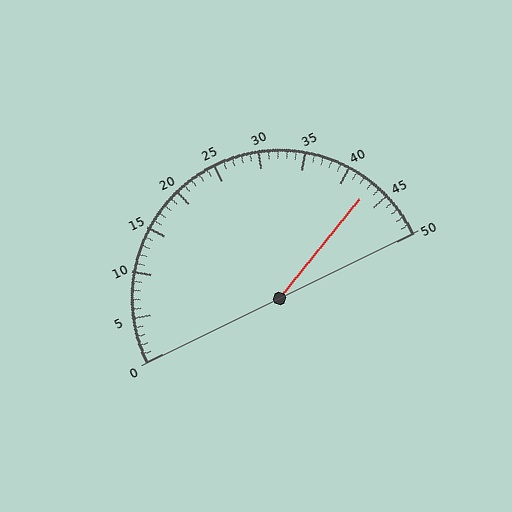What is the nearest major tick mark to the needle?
The nearest major tick mark is 45.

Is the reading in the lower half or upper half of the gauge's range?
The reading is in the upper half of the range (0 to 50).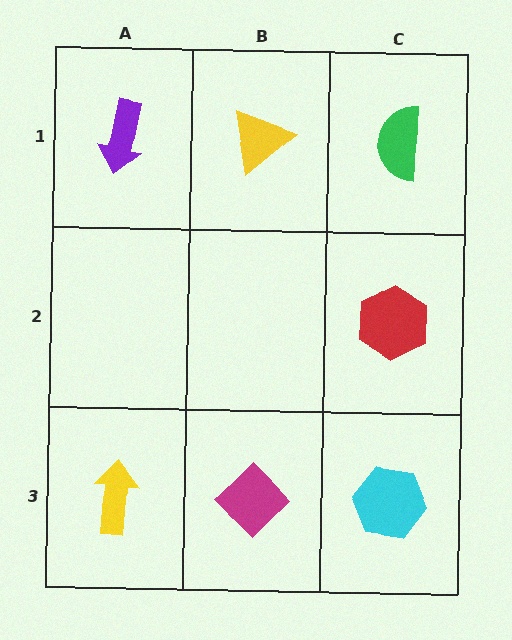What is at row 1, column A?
A purple arrow.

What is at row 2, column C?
A red hexagon.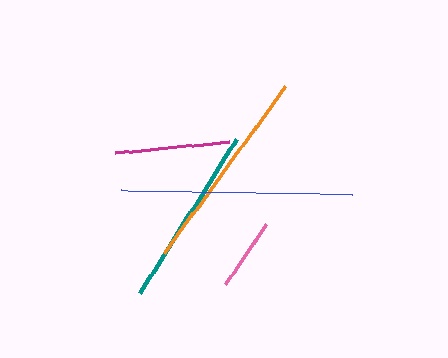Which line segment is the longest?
The blue line is the longest at approximately 231 pixels.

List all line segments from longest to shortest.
From longest to shortest: blue, orange, teal, magenta, pink.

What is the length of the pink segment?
The pink segment is approximately 72 pixels long.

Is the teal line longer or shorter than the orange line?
The orange line is longer than the teal line.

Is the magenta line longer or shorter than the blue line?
The blue line is longer than the magenta line.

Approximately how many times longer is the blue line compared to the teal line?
The blue line is approximately 1.3 times the length of the teal line.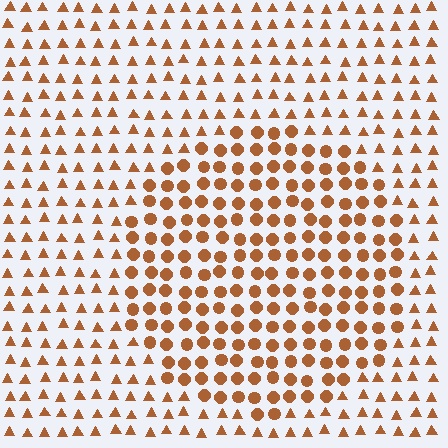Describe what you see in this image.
The image is filled with small brown elements arranged in a uniform grid. A circle-shaped region contains circles, while the surrounding area contains triangles. The boundary is defined purely by the change in element shape.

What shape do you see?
I see a circle.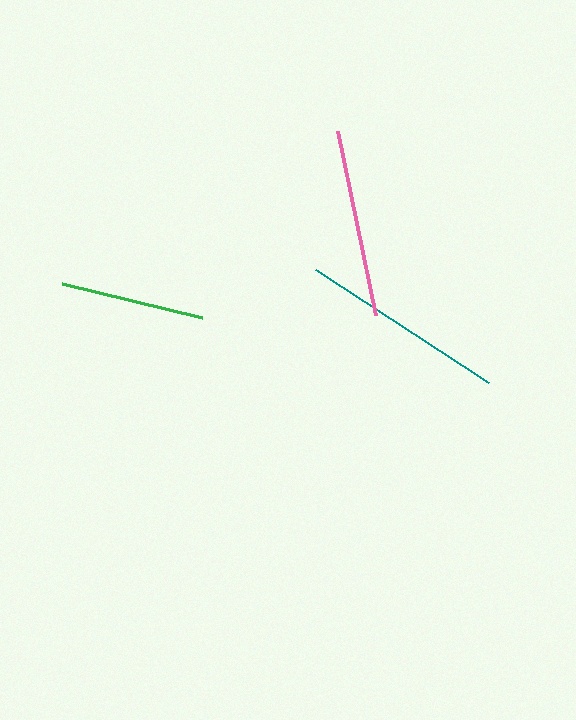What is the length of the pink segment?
The pink segment is approximately 188 pixels long.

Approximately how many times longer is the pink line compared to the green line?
The pink line is approximately 1.3 times the length of the green line.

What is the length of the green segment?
The green segment is approximately 144 pixels long.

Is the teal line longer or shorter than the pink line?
The teal line is longer than the pink line.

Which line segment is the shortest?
The green line is the shortest at approximately 144 pixels.